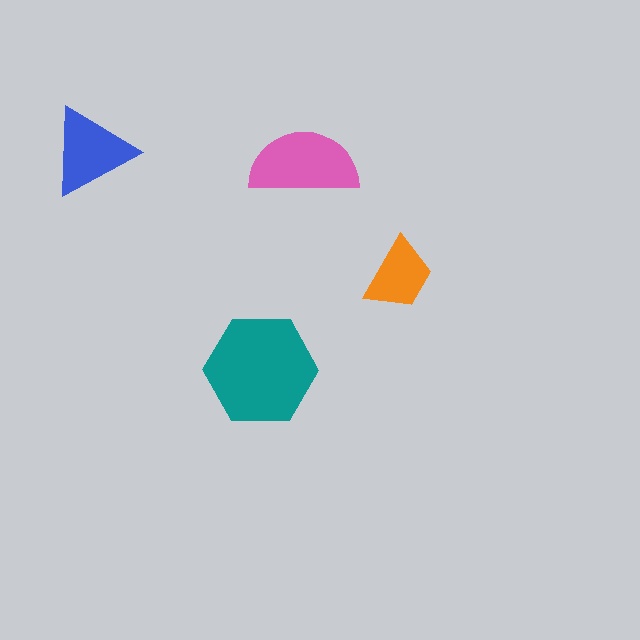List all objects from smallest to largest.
The orange trapezoid, the blue triangle, the pink semicircle, the teal hexagon.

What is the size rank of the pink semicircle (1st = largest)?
2nd.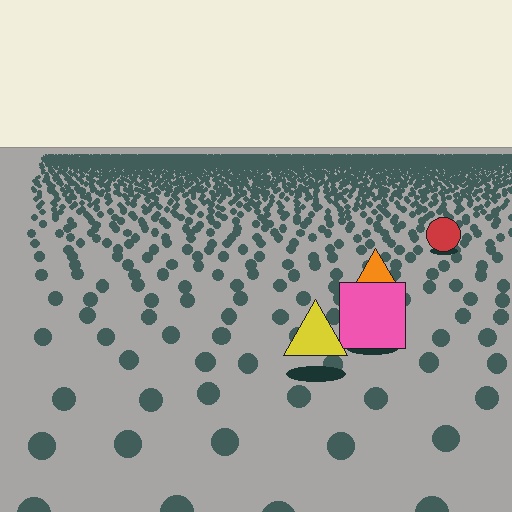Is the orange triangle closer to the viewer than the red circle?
Yes. The orange triangle is closer — you can tell from the texture gradient: the ground texture is coarser near it.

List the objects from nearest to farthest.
From nearest to farthest: the yellow triangle, the pink square, the orange triangle, the red circle.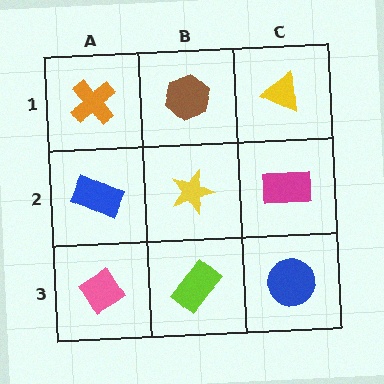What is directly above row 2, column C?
A yellow triangle.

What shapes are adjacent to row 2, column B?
A brown hexagon (row 1, column B), a lime rectangle (row 3, column B), a blue rectangle (row 2, column A), a magenta rectangle (row 2, column C).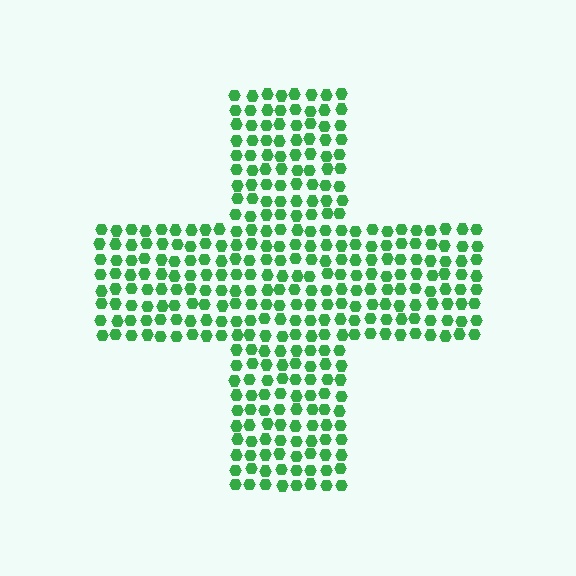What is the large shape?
The large shape is a cross.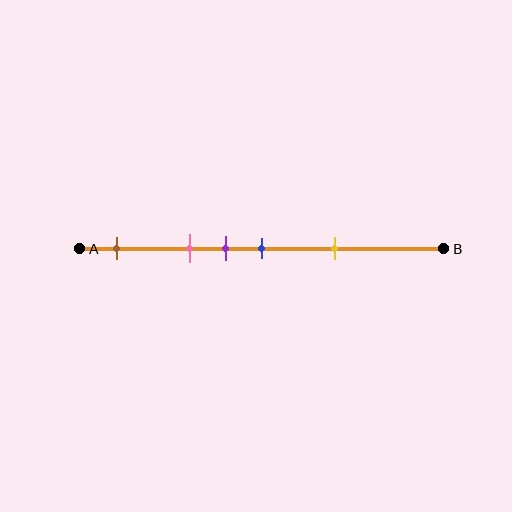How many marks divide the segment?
There are 5 marks dividing the segment.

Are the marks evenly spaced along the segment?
No, the marks are not evenly spaced.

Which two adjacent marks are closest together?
The purple and blue marks are the closest adjacent pair.